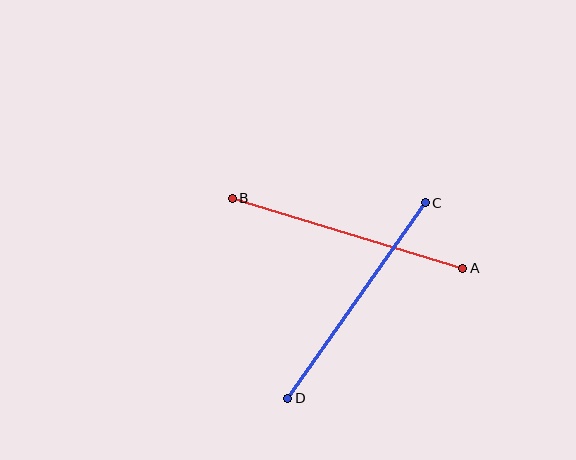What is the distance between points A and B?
The distance is approximately 241 pixels.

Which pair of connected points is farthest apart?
Points A and B are farthest apart.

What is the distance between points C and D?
The distance is approximately 239 pixels.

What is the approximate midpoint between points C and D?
The midpoint is at approximately (356, 301) pixels.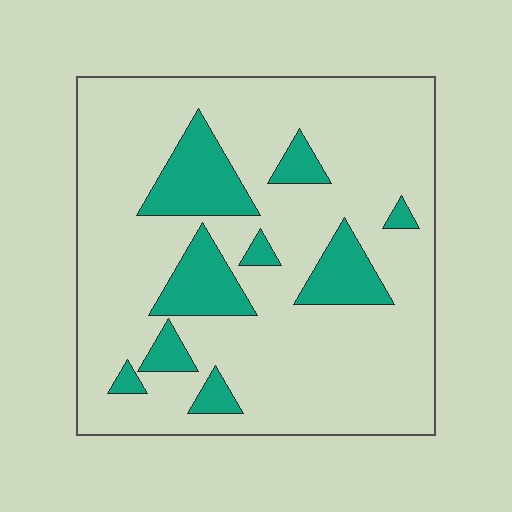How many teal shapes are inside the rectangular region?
9.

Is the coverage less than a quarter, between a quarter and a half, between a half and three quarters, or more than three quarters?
Less than a quarter.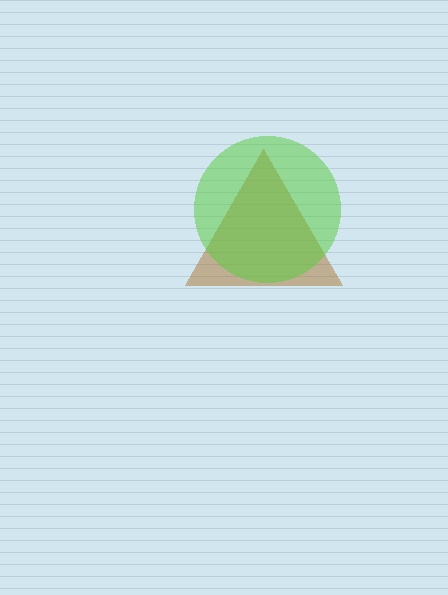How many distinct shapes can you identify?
There are 2 distinct shapes: a brown triangle, a lime circle.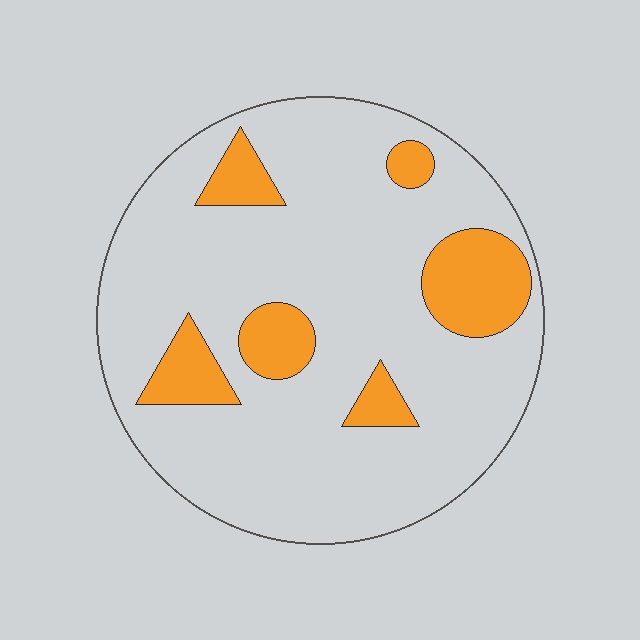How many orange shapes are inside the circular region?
6.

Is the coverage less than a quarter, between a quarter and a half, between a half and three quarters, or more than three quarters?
Less than a quarter.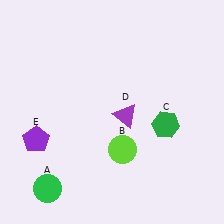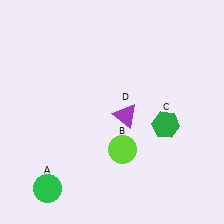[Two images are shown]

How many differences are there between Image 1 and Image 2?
There is 1 difference between the two images.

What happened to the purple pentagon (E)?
The purple pentagon (E) was removed in Image 2. It was in the bottom-left area of Image 1.